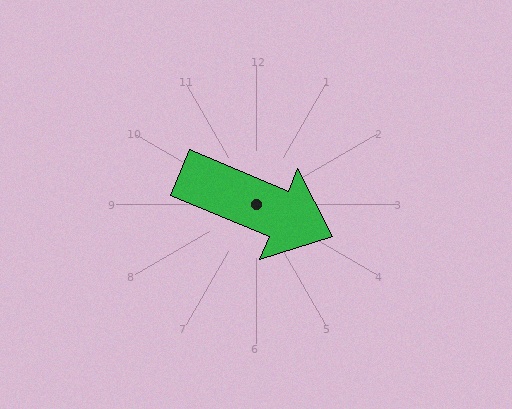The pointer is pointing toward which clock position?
Roughly 4 o'clock.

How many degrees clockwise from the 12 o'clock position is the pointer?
Approximately 113 degrees.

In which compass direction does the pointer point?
Southeast.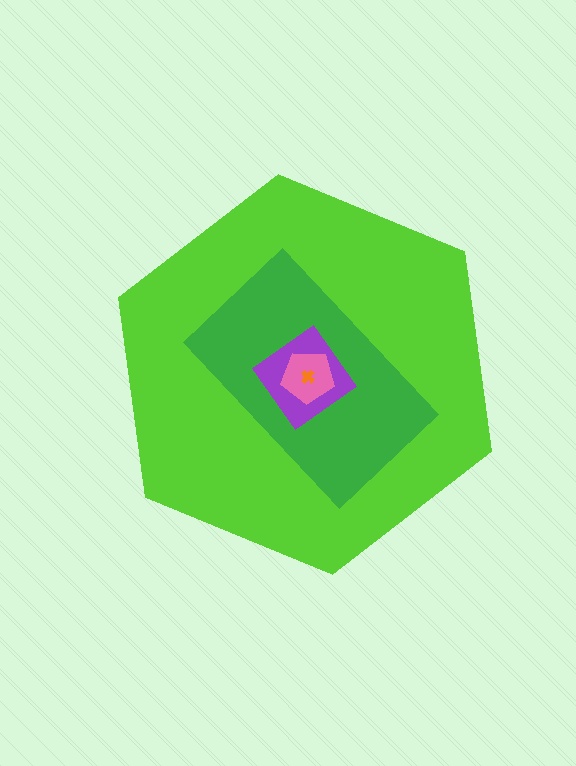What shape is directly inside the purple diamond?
The pink pentagon.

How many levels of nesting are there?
5.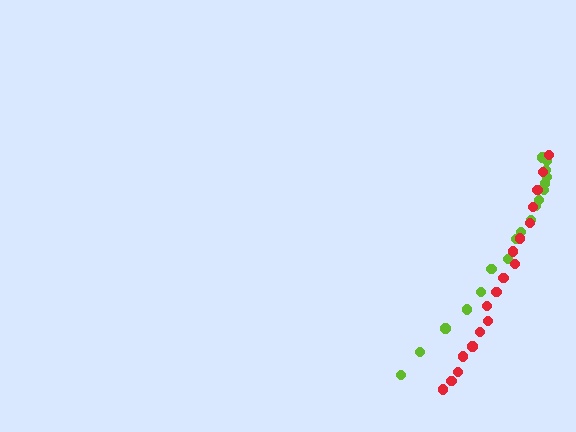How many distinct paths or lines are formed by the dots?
There are 2 distinct paths.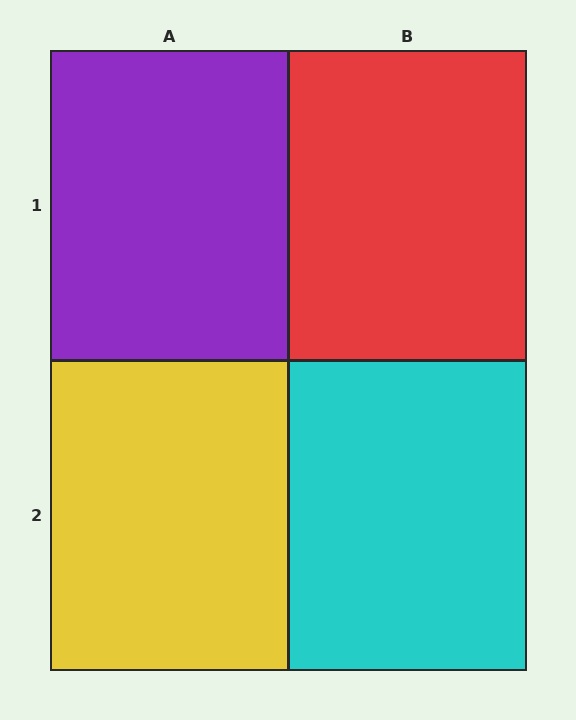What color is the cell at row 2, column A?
Yellow.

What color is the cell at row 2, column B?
Cyan.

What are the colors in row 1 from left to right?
Purple, red.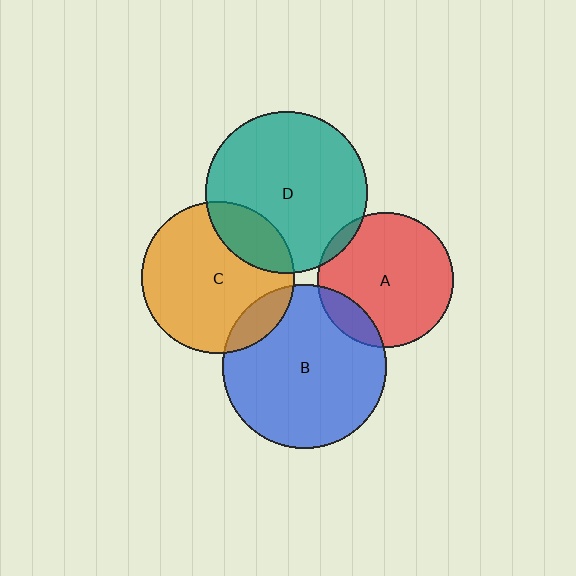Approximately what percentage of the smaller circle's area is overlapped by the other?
Approximately 15%.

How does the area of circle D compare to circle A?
Approximately 1.4 times.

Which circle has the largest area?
Circle B (blue).